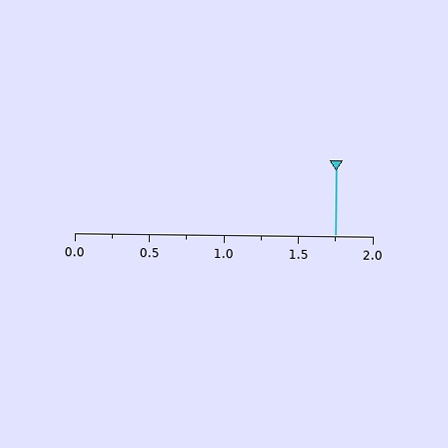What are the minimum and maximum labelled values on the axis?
The axis runs from 0.0 to 2.0.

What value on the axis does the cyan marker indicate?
The marker indicates approximately 1.75.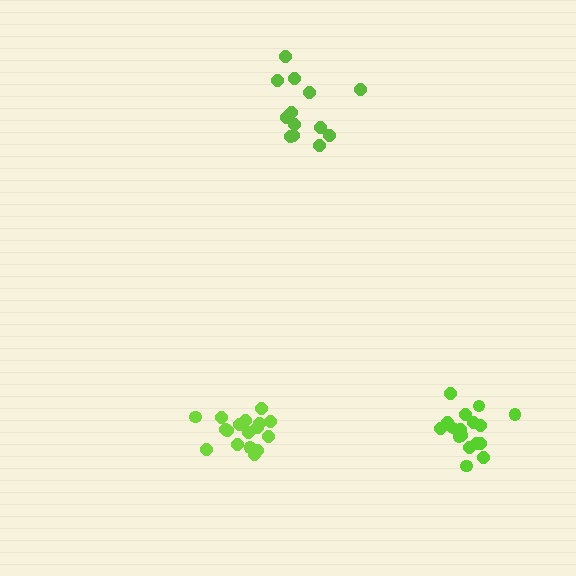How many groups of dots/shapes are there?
There are 3 groups.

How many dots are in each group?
Group 1: 13 dots, Group 2: 18 dots, Group 3: 17 dots (48 total).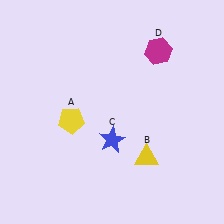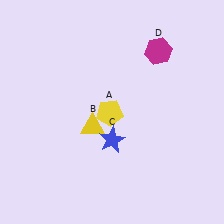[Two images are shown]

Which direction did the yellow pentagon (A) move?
The yellow pentagon (A) moved right.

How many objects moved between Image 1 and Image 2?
2 objects moved between the two images.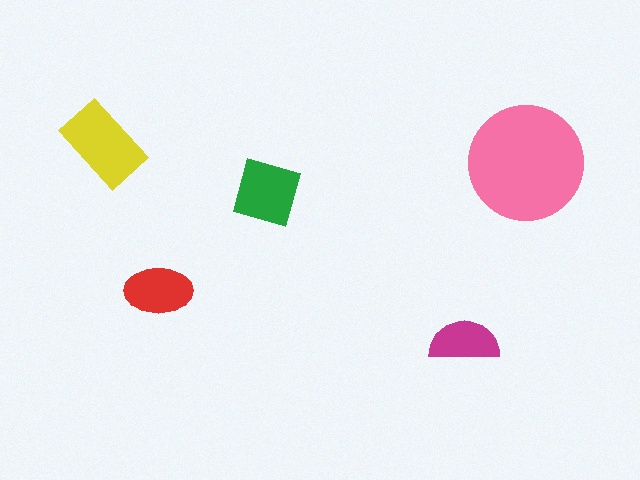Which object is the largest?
The pink circle.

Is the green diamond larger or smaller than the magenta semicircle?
Larger.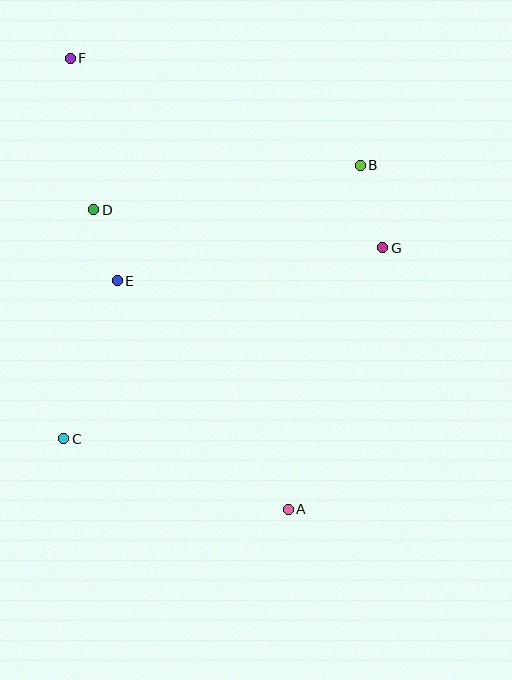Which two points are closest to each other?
Points D and E are closest to each other.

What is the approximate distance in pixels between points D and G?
The distance between D and G is approximately 291 pixels.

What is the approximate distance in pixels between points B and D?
The distance between B and D is approximately 271 pixels.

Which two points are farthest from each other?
Points A and F are farthest from each other.